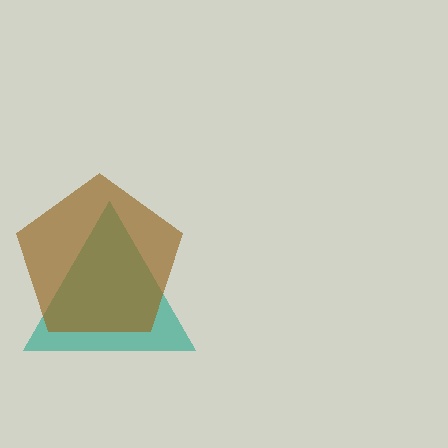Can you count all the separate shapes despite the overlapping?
Yes, there are 2 separate shapes.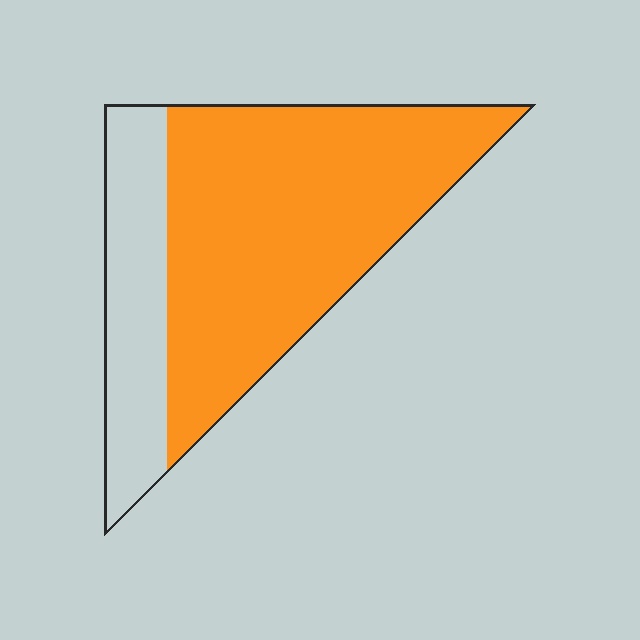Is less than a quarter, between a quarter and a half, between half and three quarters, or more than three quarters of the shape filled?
Between half and three quarters.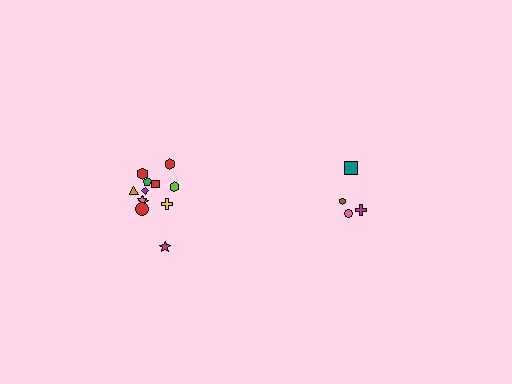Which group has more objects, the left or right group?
The left group.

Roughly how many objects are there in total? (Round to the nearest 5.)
Roughly 15 objects in total.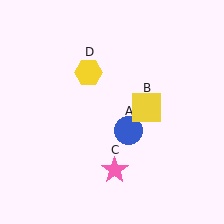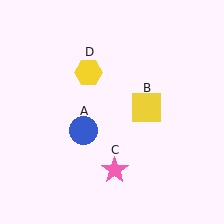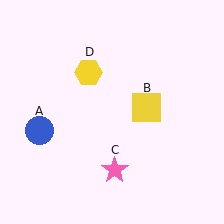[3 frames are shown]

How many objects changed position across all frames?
1 object changed position: blue circle (object A).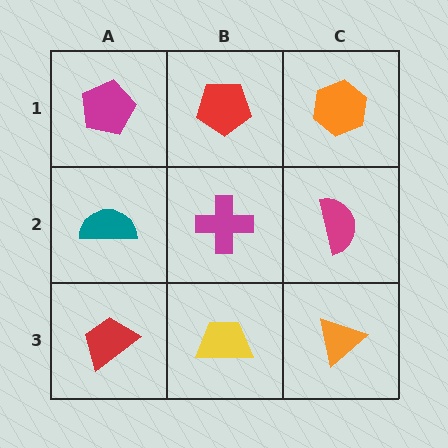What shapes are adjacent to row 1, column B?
A magenta cross (row 2, column B), a magenta pentagon (row 1, column A), an orange hexagon (row 1, column C).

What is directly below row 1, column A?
A teal semicircle.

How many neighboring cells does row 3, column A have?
2.